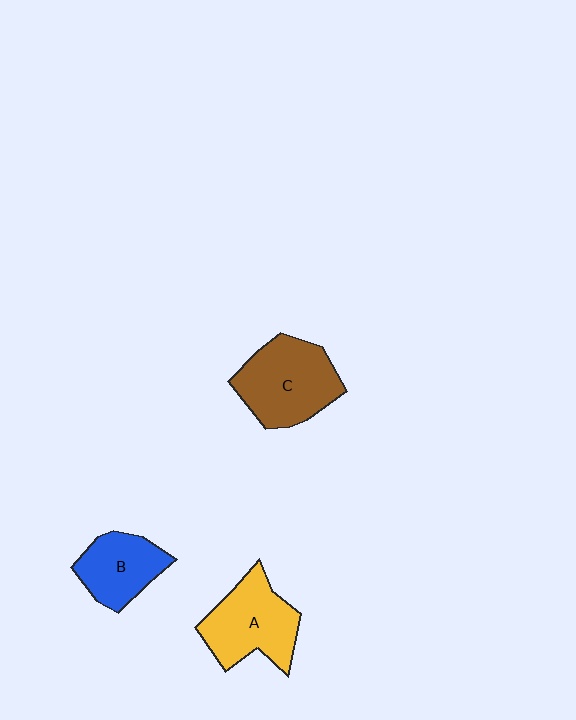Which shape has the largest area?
Shape C (brown).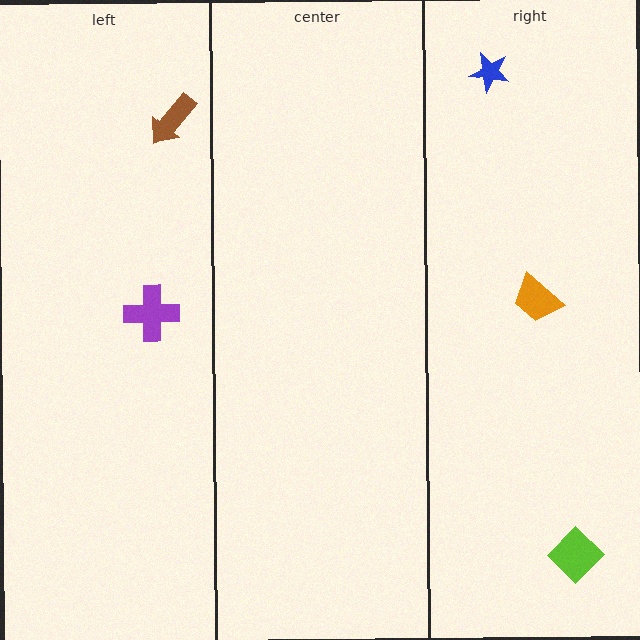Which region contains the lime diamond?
The right region.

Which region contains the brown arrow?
The left region.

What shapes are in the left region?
The brown arrow, the purple cross.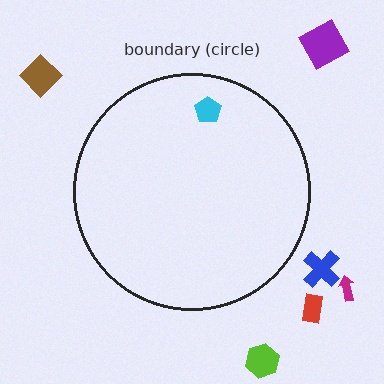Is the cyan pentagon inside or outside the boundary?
Inside.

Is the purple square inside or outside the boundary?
Outside.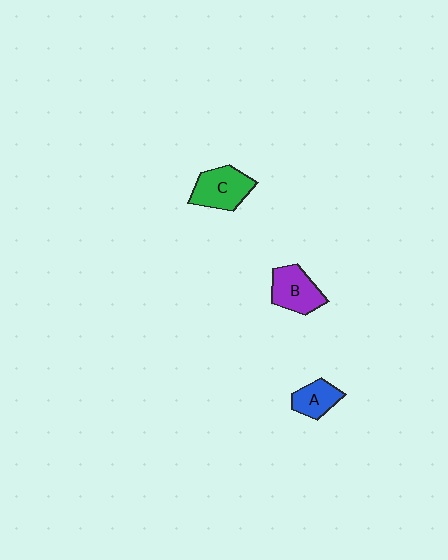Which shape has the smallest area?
Shape A (blue).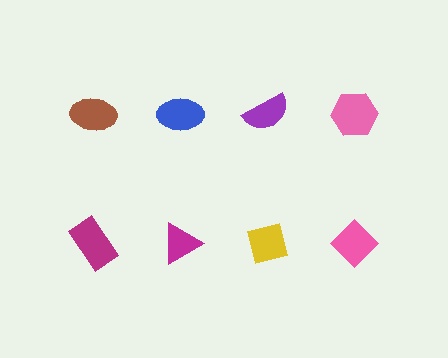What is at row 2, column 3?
A yellow square.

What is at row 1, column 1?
A brown ellipse.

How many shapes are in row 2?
4 shapes.